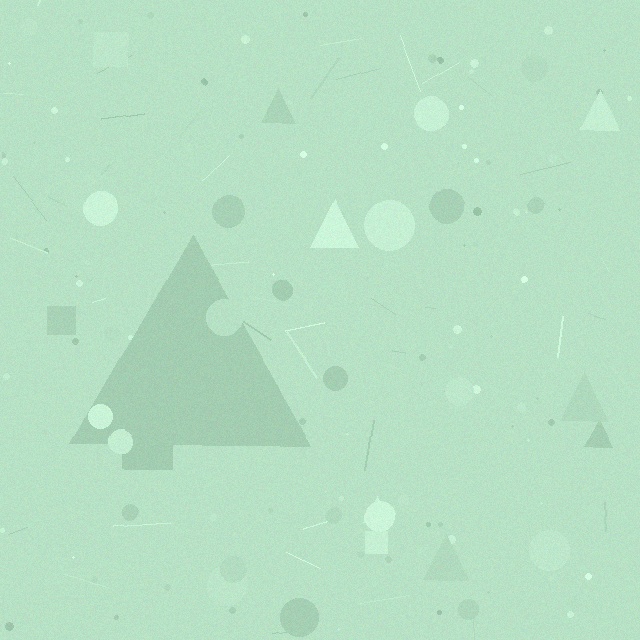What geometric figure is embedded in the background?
A triangle is embedded in the background.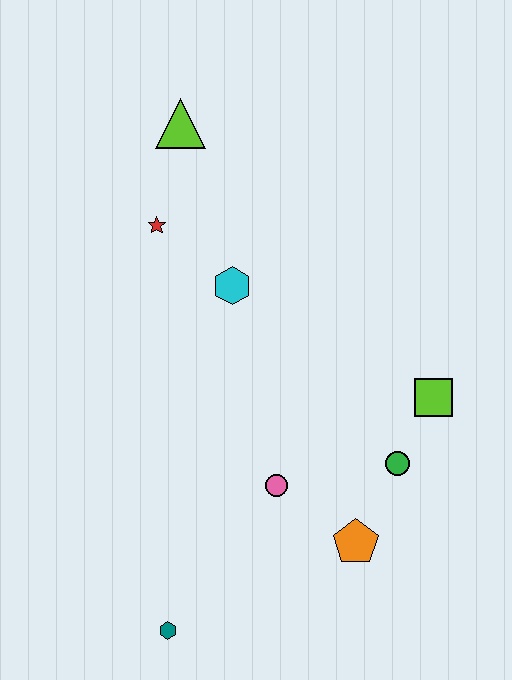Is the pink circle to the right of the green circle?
No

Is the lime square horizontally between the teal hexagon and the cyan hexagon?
No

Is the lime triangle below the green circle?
No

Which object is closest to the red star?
The cyan hexagon is closest to the red star.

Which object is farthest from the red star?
The teal hexagon is farthest from the red star.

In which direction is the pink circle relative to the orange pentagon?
The pink circle is to the left of the orange pentagon.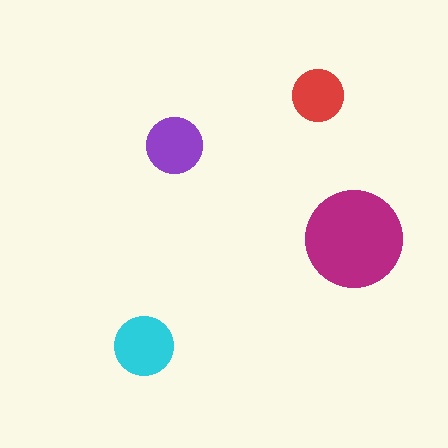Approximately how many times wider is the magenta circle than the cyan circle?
About 1.5 times wider.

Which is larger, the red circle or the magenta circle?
The magenta one.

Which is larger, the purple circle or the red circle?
The purple one.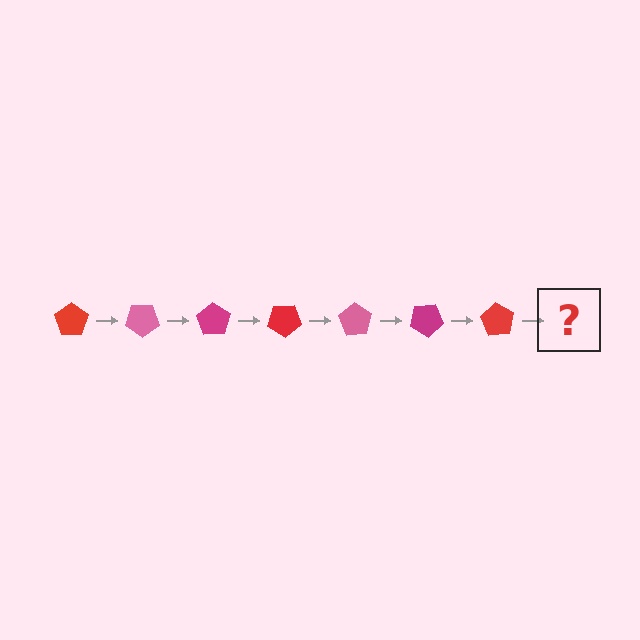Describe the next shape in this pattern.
It should be a pink pentagon, rotated 245 degrees from the start.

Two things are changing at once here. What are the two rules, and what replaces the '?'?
The two rules are that it rotates 35 degrees each step and the color cycles through red, pink, and magenta. The '?' should be a pink pentagon, rotated 245 degrees from the start.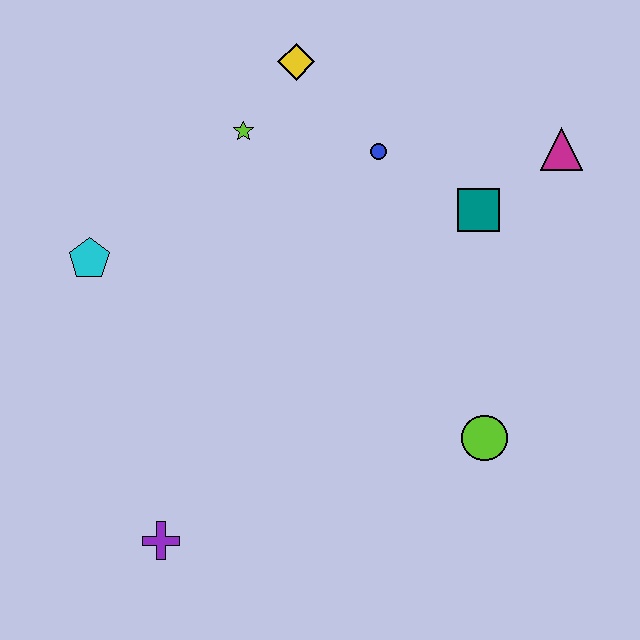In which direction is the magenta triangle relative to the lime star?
The magenta triangle is to the right of the lime star.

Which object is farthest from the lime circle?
The cyan pentagon is farthest from the lime circle.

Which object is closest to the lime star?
The yellow diamond is closest to the lime star.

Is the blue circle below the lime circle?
No